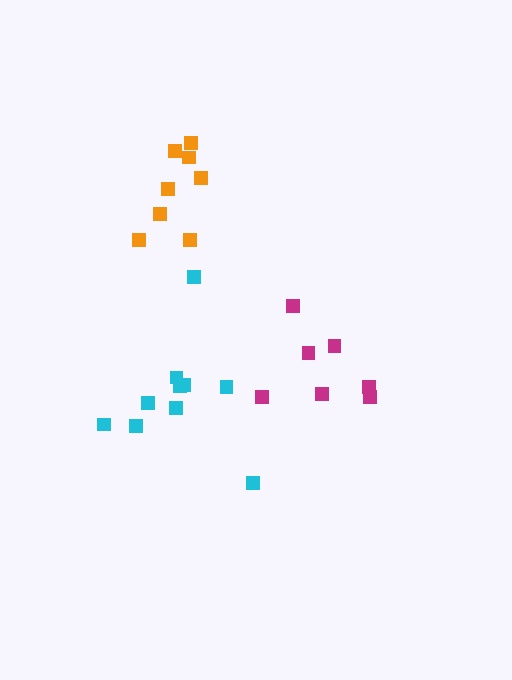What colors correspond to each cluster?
The clusters are colored: cyan, magenta, orange.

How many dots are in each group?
Group 1: 10 dots, Group 2: 7 dots, Group 3: 8 dots (25 total).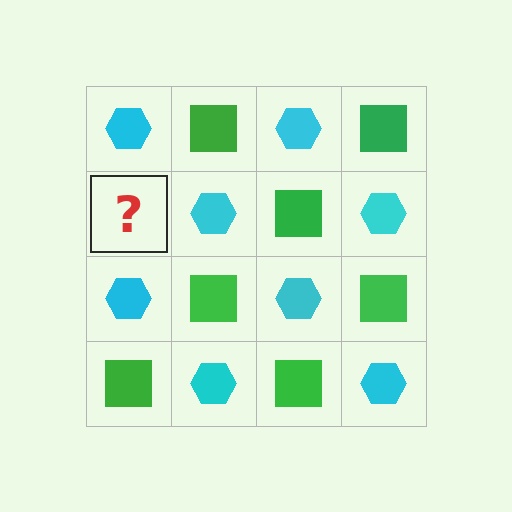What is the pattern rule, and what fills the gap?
The rule is that it alternates cyan hexagon and green square in a checkerboard pattern. The gap should be filled with a green square.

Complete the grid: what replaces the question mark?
The question mark should be replaced with a green square.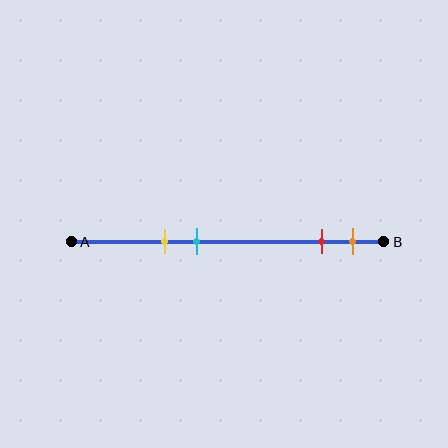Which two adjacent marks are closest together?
The red and orange marks are the closest adjacent pair.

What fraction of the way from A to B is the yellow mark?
The yellow mark is approximately 30% (0.3) of the way from A to B.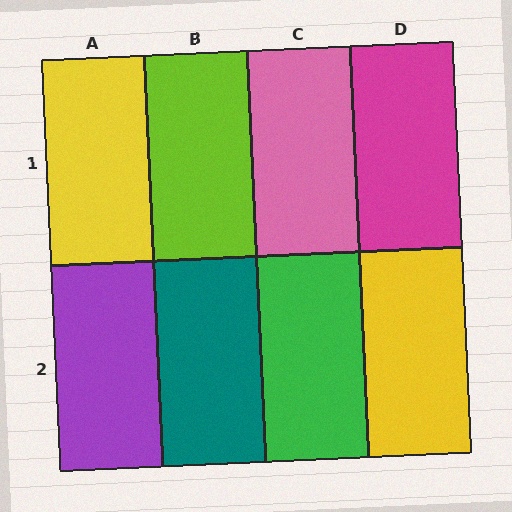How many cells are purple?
1 cell is purple.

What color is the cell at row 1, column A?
Yellow.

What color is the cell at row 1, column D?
Magenta.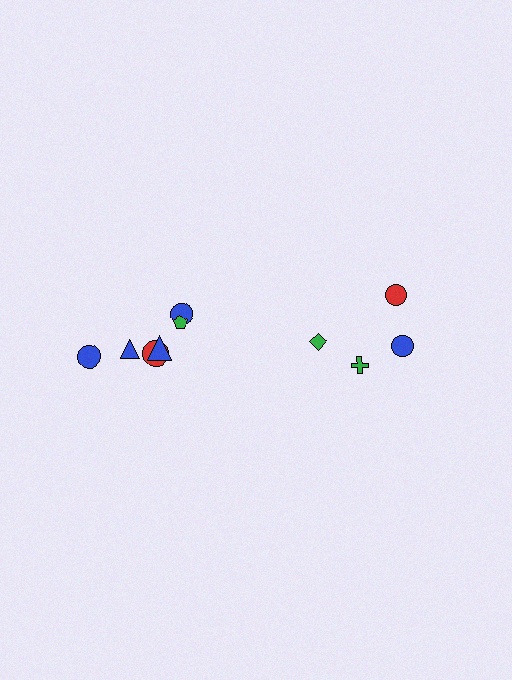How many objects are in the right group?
There are 4 objects.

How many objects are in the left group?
There are 6 objects.